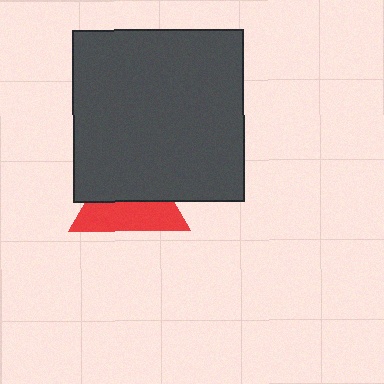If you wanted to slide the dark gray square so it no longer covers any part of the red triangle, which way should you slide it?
Slide it up — that is the most direct way to separate the two shapes.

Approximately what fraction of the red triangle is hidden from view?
Roughly 52% of the red triangle is hidden behind the dark gray square.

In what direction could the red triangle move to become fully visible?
The red triangle could move down. That would shift it out from behind the dark gray square entirely.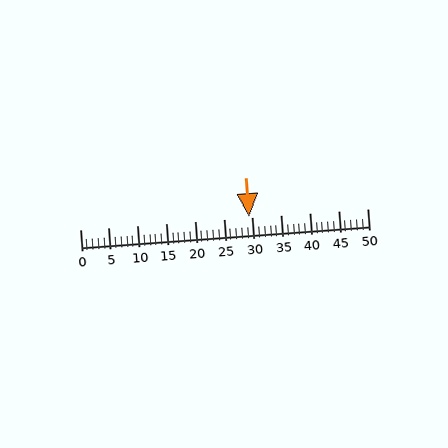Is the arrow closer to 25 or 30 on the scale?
The arrow is closer to 30.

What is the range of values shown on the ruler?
The ruler shows values from 0 to 50.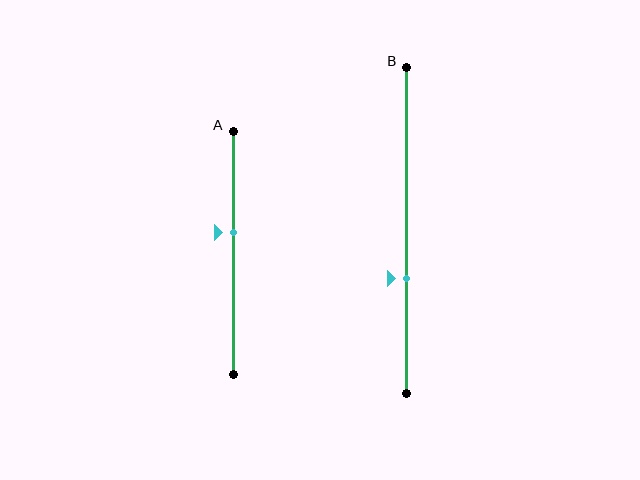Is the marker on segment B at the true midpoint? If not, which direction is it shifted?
No, the marker on segment B is shifted downward by about 15% of the segment length.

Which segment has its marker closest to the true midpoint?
Segment A has its marker closest to the true midpoint.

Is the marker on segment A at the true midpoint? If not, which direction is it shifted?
No, the marker on segment A is shifted upward by about 8% of the segment length.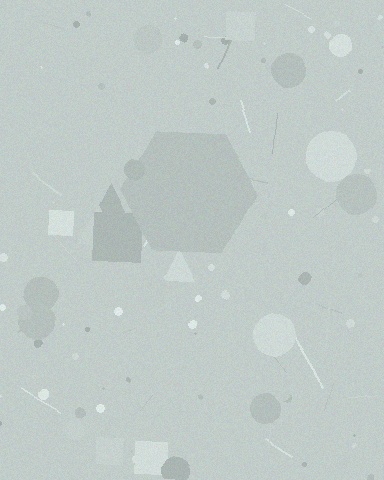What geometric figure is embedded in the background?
A hexagon is embedded in the background.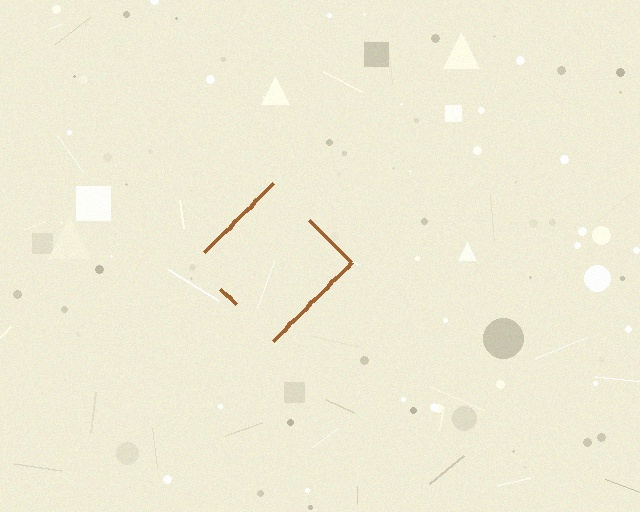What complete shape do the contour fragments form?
The contour fragments form a diamond.